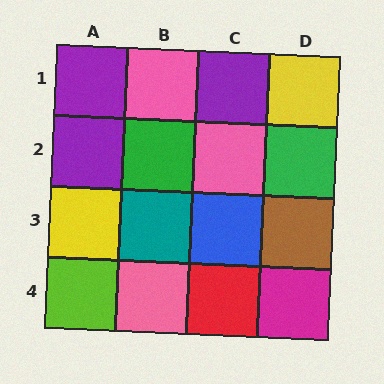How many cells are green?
2 cells are green.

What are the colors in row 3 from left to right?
Yellow, teal, blue, brown.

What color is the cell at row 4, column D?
Magenta.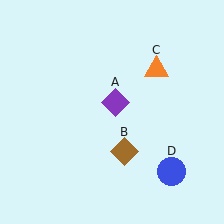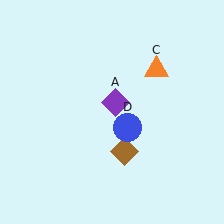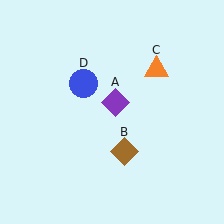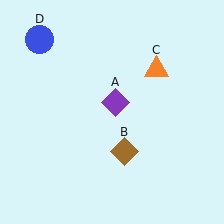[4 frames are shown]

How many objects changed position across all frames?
1 object changed position: blue circle (object D).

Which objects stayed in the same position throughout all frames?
Purple diamond (object A) and brown diamond (object B) and orange triangle (object C) remained stationary.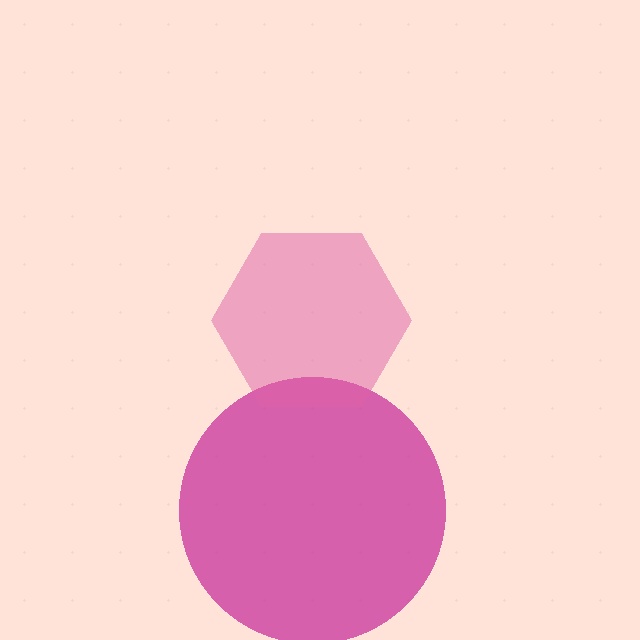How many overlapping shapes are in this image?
There are 2 overlapping shapes in the image.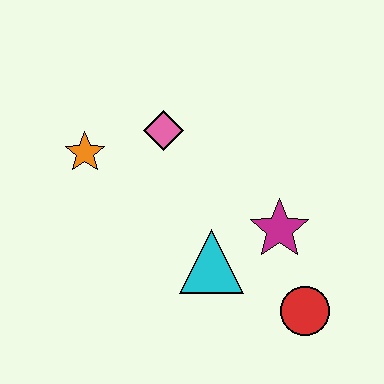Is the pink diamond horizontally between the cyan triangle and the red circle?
No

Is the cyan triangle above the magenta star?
No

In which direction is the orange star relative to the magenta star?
The orange star is to the left of the magenta star.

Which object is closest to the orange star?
The pink diamond is closest to the orange star.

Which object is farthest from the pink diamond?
The red circle is farthest from the pink diamond.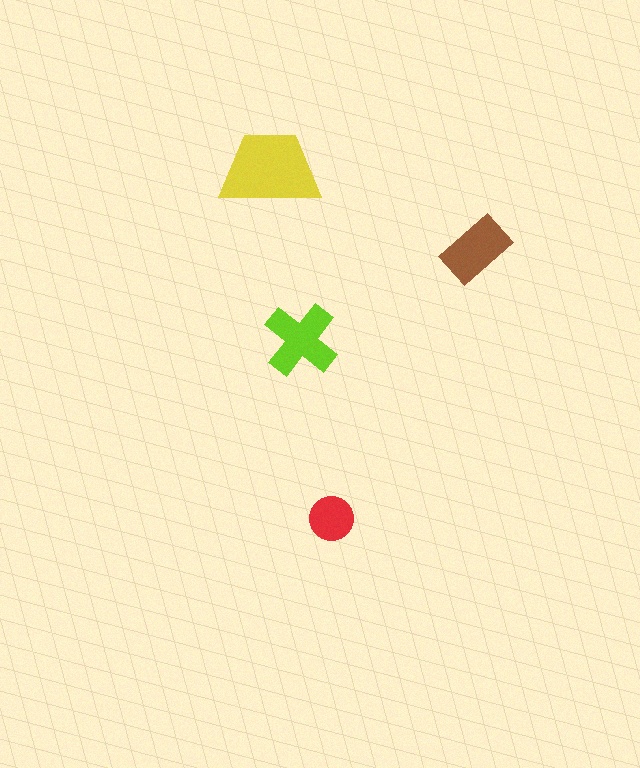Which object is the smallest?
The red circle.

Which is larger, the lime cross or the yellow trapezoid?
The yellow trapezoid.